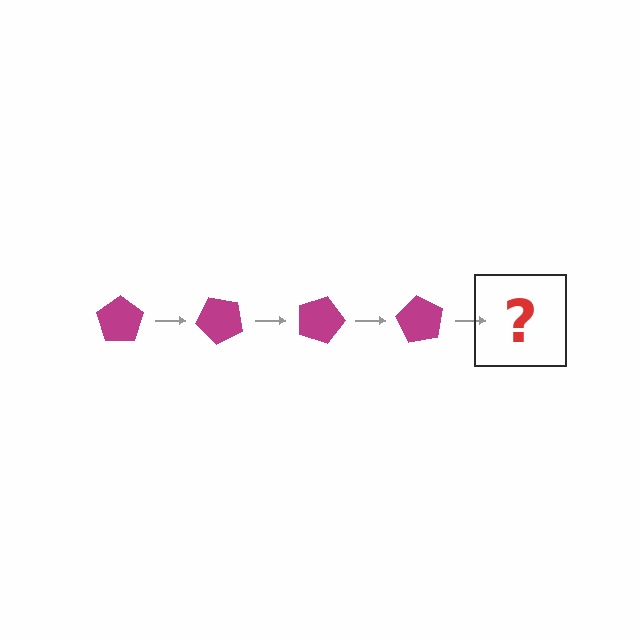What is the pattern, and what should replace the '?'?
The pattern is that the pentagon rotates 45 degrees each step. The '?' should be a magenta pentagon rotated 180 degrees.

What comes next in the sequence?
The next element should be a magenta pentagon rotated 180 degrees.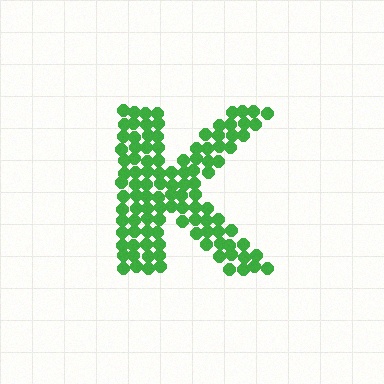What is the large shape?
The large shape is the letter K.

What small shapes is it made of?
It is made of small circles.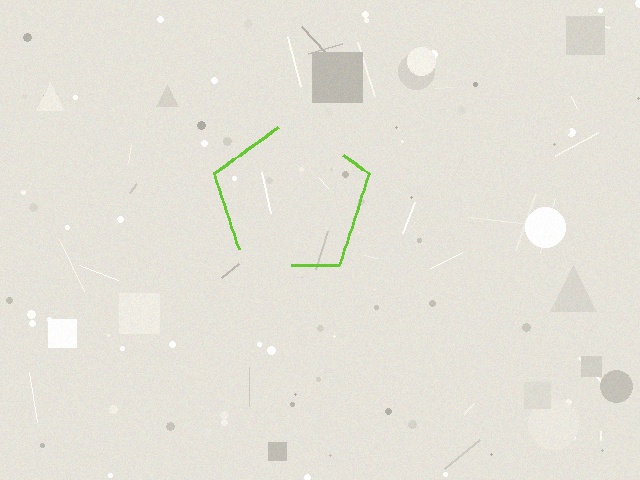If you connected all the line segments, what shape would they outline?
They would outline a pentagon.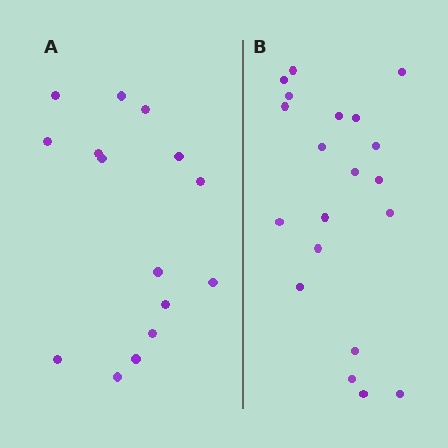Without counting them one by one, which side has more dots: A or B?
Region B (the right region) has more dots.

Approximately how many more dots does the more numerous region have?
Region B has about 5 more dots than region A.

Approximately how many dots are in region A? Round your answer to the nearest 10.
About 20 dots. (The exact count is 15, which rounds to 20.)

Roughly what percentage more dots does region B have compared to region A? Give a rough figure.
About 35% more.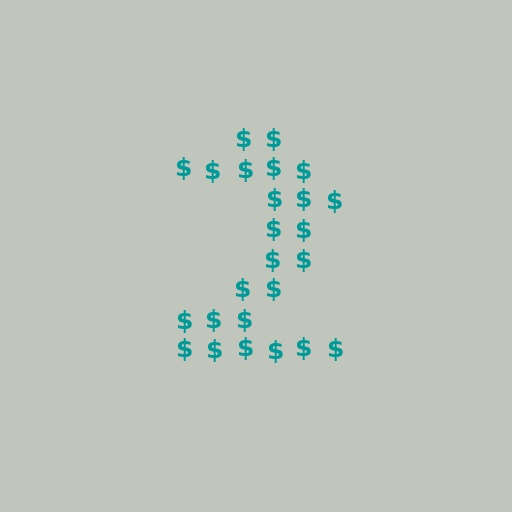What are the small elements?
The small elements are dollar signs.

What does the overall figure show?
The overall figure shows the digit 2.